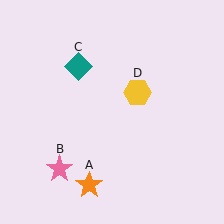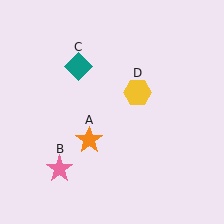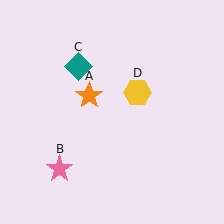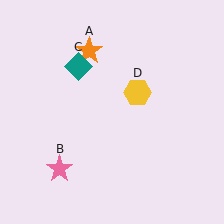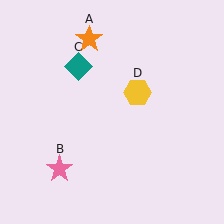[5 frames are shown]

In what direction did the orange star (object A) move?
The orange star (object A) moved up.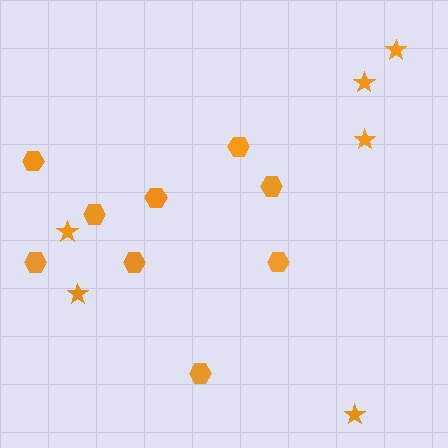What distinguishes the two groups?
There are 2 groups: one group of hexagons (9) and one group of stars (6).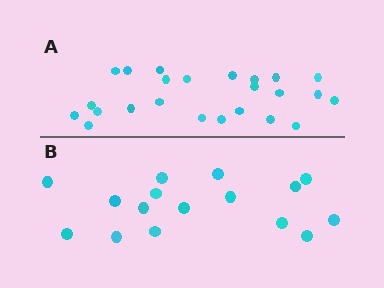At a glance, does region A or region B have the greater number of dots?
Region A (the top region) has more dots.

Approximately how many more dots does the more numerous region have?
Region A has roughly 8 or so more dots than region B.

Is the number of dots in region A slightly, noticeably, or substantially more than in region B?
Region A has substantially more. The ratio is roughly 1.5 to 1.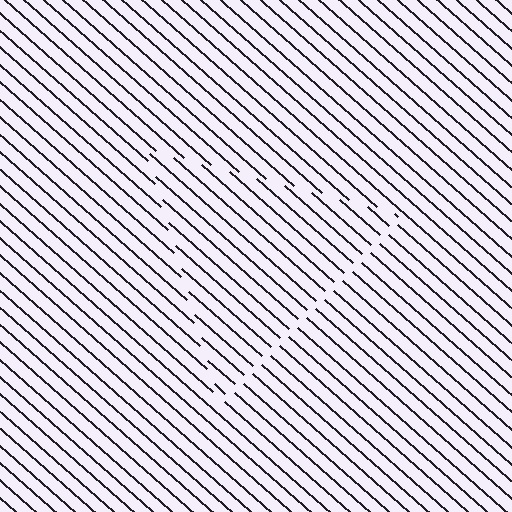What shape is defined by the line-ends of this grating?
An illusory triangle. The interior of the shape contains the same grating, shifted by half a period — the contour is defined by the phase discontinuity where line-ends from the inner and outer gratings abut.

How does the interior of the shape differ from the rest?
The interior of the shape contains the same grating, shifted by half a period — the contour is defined by the phase discontinuity where line-ends from the inner and outer gratings abut.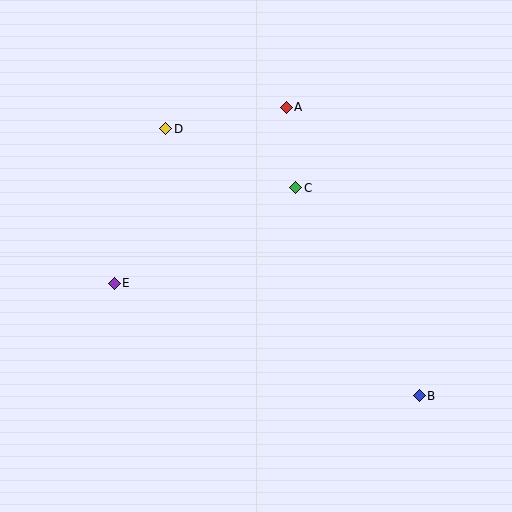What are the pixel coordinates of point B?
Point B is at (419, 396).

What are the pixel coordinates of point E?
Point E is at (114, 283).